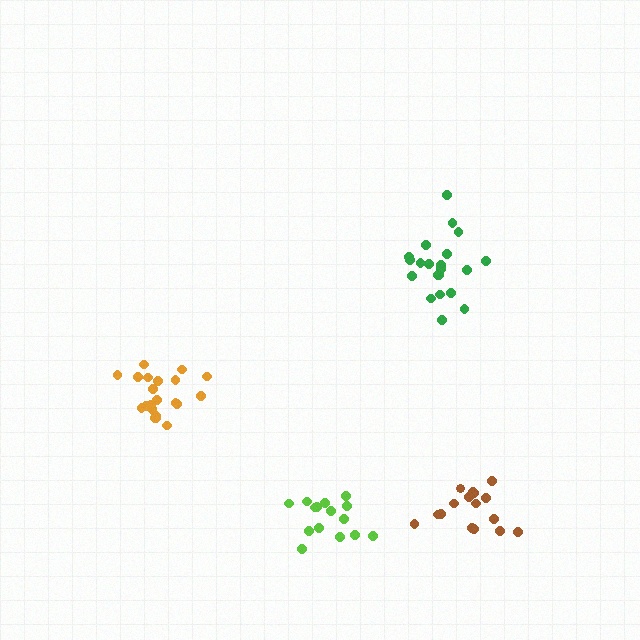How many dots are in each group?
Group 1: 21 dots, Group 2: 16 dots, Group 3: 15 dots, Group 4: 21 dots (73 total).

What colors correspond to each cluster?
The clusters are colored: green, brown, lime, orange.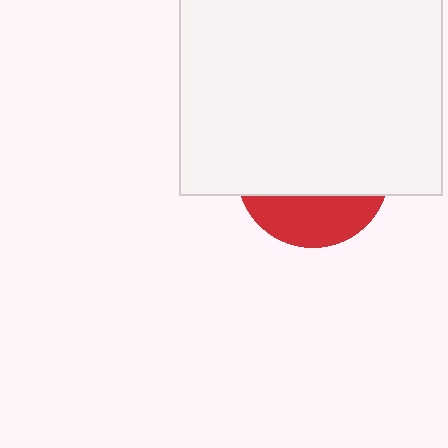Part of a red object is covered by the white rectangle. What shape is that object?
It is a circle.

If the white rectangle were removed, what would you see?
You would see the complete red circle.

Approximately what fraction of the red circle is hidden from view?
Roughly 69% of the red circle is hidden behind the white rectangle.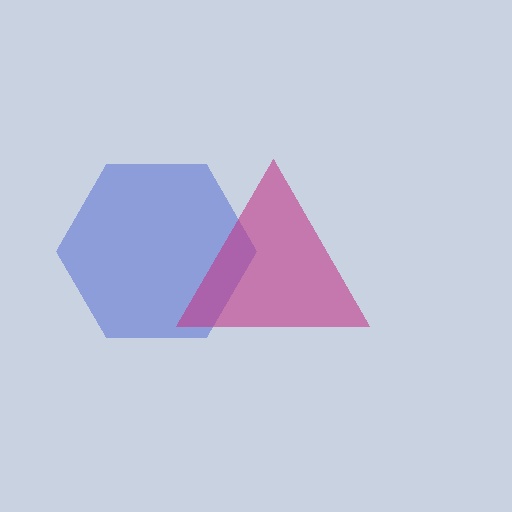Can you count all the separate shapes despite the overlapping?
Yes, there are 2 separate shapes.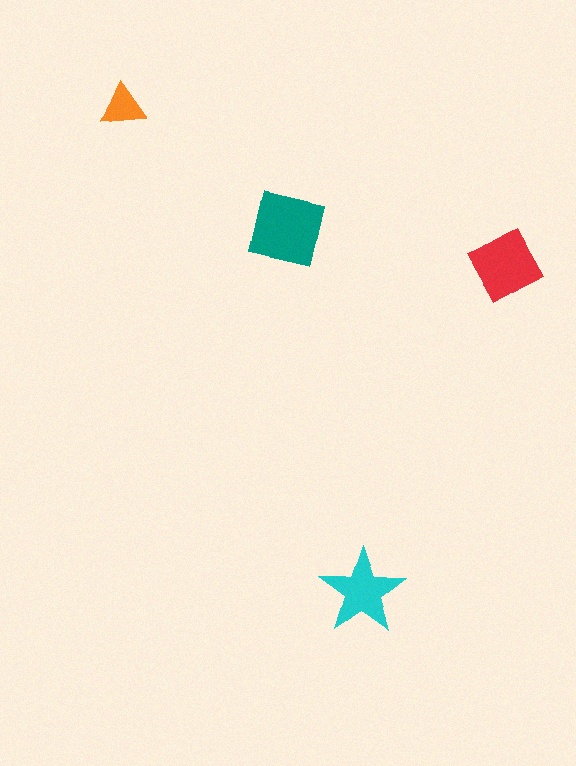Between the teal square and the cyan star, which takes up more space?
The teal square.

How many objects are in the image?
There are 4 objects in the image.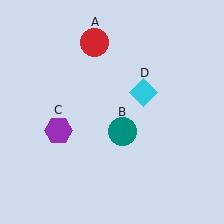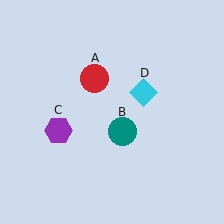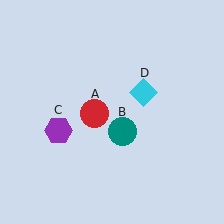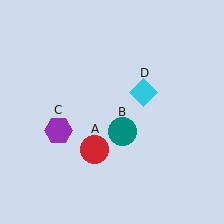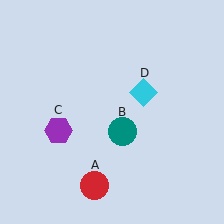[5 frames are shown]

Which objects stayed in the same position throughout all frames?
Teal circle (object B) and purple hexagon (object C) and cyan diamond (object D) remained stationary.